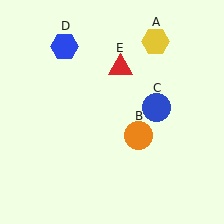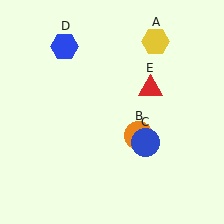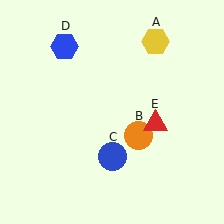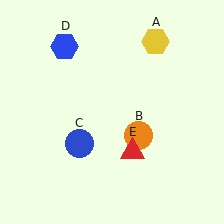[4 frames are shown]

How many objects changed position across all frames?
2 objects changed position: blue circle (object C), red triangle (object E).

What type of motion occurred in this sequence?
The blue circle (object C), red triangle (object E) rotated clockwise around the center of the scene.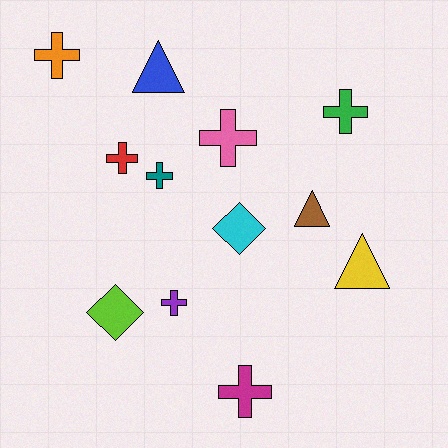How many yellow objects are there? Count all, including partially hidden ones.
There is 1 yellow object.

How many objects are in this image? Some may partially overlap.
There are 12 objects.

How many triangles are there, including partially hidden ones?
There are 3 triangles.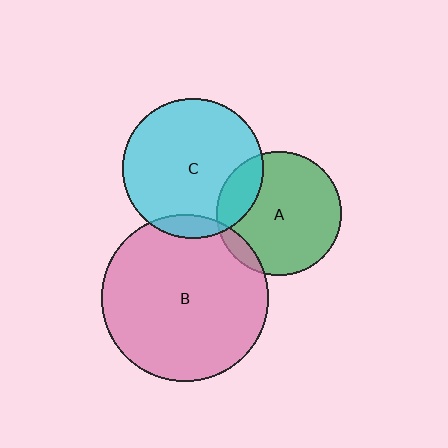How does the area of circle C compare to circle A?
Approximately 1.3 times.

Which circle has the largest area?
Circle B (pink).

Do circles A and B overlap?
Yes.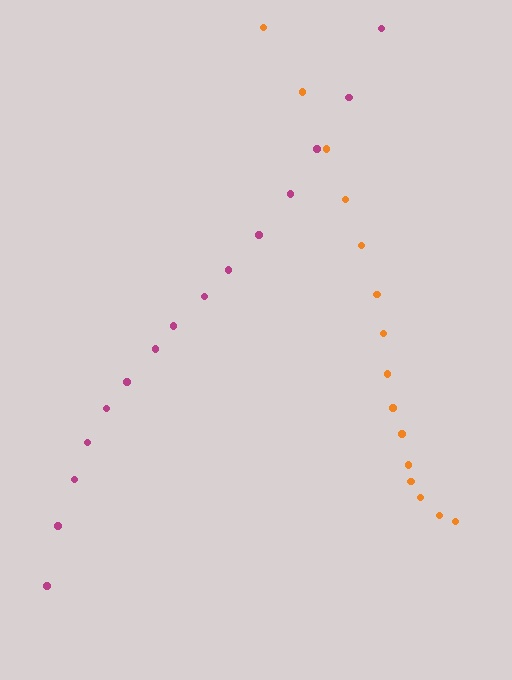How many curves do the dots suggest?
There are 2 distinct paths.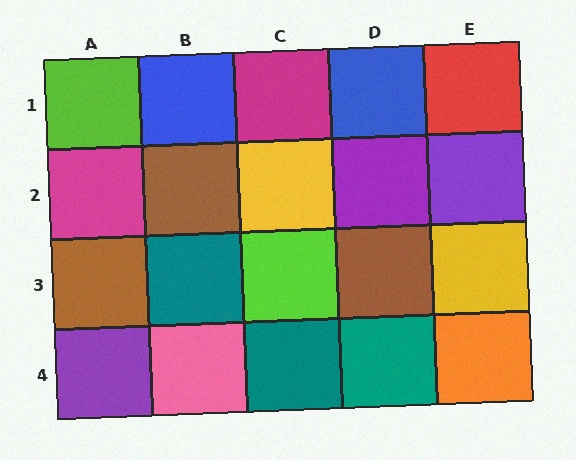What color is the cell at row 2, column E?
Purple.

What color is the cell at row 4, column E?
Orange.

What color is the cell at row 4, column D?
Teal.